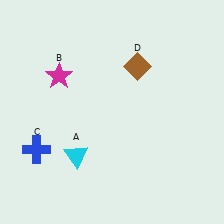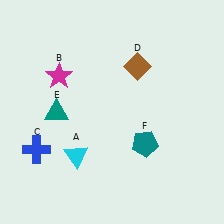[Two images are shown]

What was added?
A teal triangle (E), a teal pentagon (F) were added in Image 2.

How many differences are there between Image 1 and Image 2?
There are 2 differences between the two images.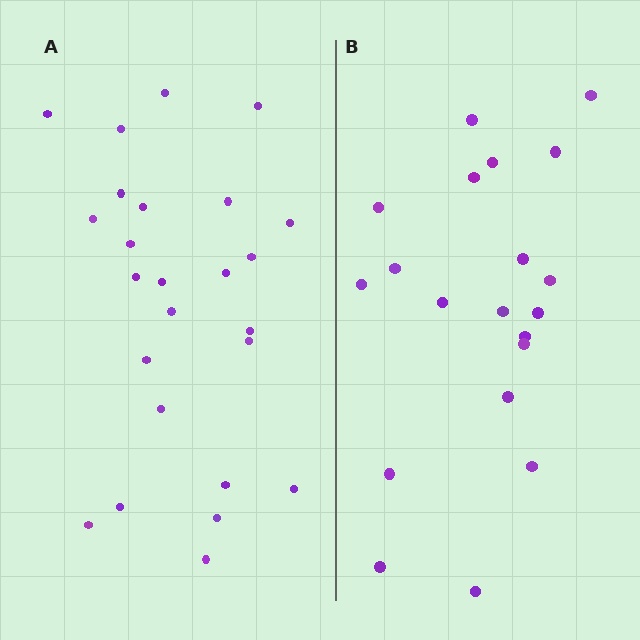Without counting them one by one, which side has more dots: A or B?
Region A (the left region) has more dots.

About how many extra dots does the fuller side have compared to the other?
Region A has about 5 more dots than region B.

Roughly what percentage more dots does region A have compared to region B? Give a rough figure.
About 25% more.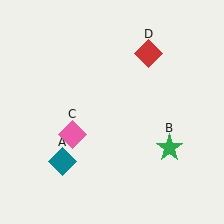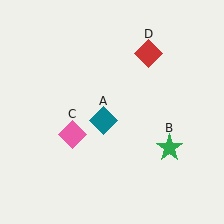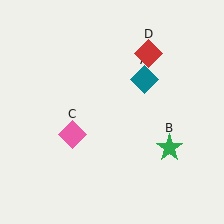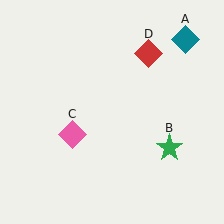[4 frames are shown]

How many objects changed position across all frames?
1 object changed position: teal diamond (object A).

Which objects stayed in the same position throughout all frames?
Green star (object B) and pink diamond (object C) and red diamond (object D) remained stationary.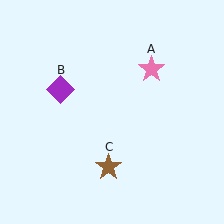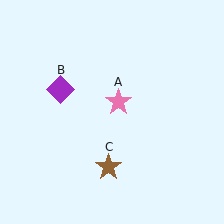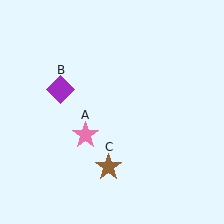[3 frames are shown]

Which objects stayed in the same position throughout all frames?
Purple diamond (object B) and brown star (object C) remained stationary.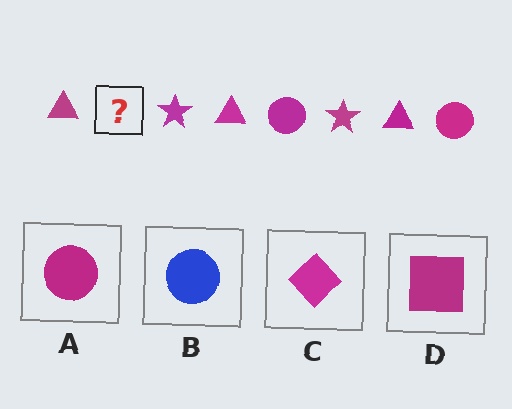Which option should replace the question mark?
Option A.